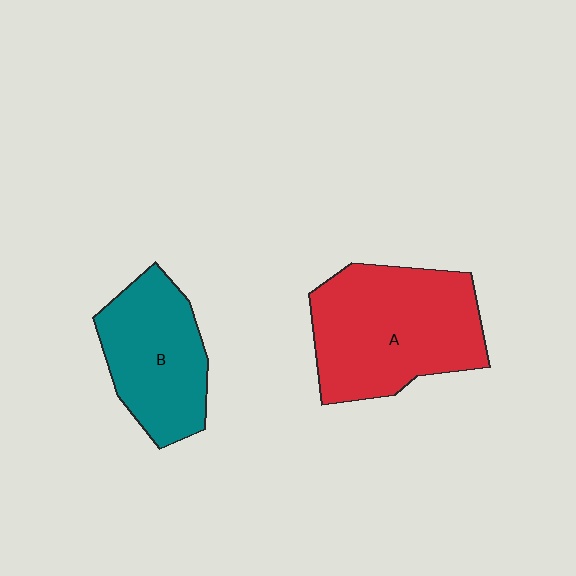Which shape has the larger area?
Shape A (red).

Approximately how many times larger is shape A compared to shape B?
Approximately 1.4 times.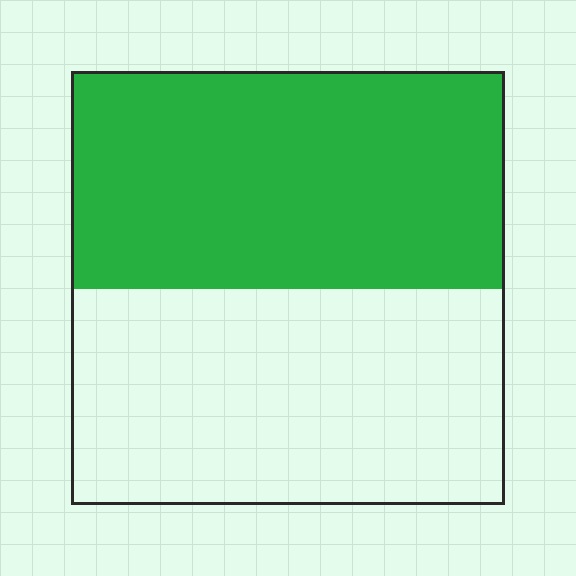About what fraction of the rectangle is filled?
About one half (1/2).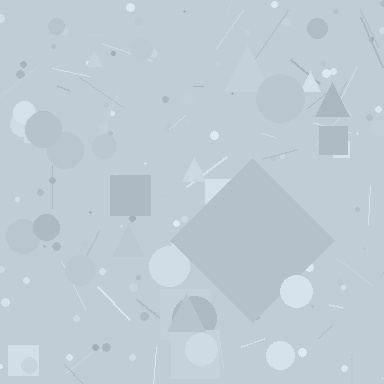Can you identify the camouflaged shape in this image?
The camouflaged shape is a diamond.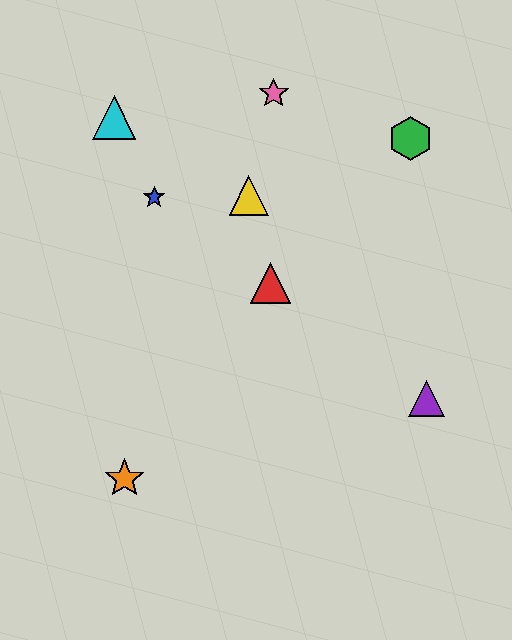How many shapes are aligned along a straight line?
3 shapes (the red triangle, the blue star, the purple triangle) are aligned along a straight line.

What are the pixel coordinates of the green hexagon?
The green hexagon is at (410, 139).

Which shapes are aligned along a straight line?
The red triangle, the blue star, the purple triangle are aligned along a straight line.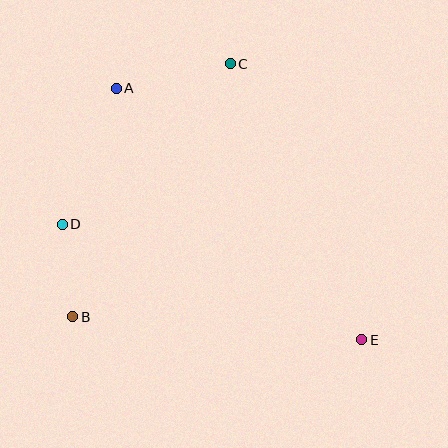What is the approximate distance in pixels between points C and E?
The distance between C and E is approximately 306 pixels.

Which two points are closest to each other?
Points B and D are closest to each other.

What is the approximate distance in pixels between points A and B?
The distance between A and B is approximately 233 pixels.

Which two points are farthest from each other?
Points A and E are farthest from each other.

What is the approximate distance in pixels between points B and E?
The distance between B and E is approximately 290 pixels.